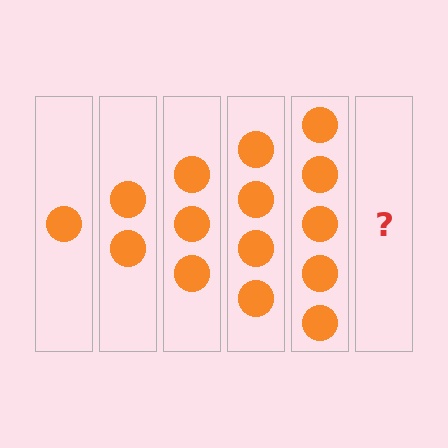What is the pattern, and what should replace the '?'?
The pattern is that each step adds one more circle. The '?' should be 6 circles.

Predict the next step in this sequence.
The next step is 6 circles.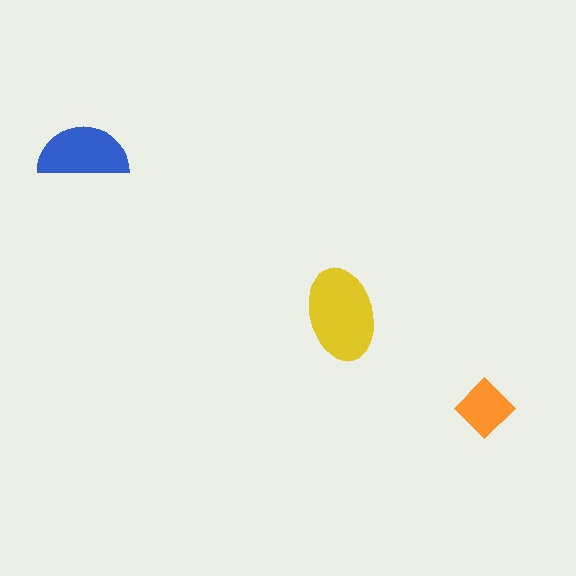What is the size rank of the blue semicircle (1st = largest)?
2nd.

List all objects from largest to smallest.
The yellow ellipse, the blue semicircle, the orange diamond.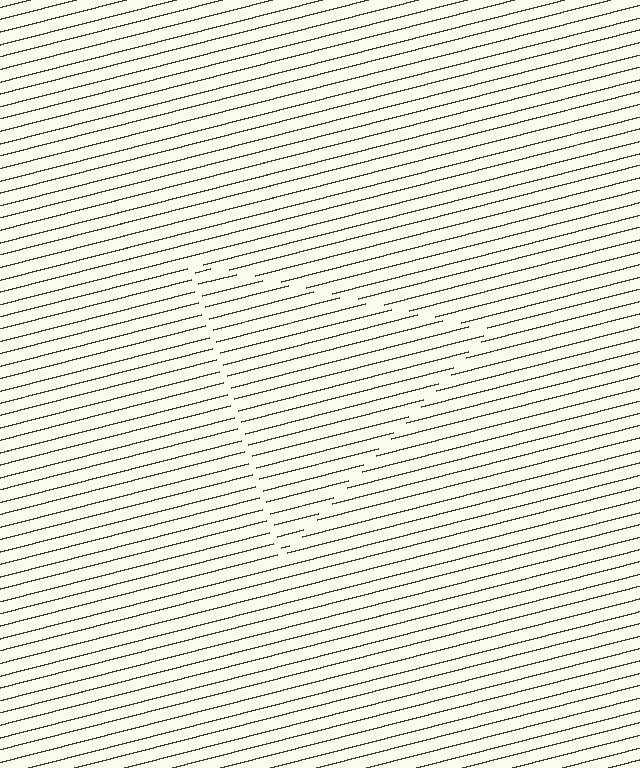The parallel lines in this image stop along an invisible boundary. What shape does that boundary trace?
An illusory triangle. The interior of the shape contains the same grating, shifted by half a period — the contour is defined by the phase discontinuity where line-ends from the inner and outer gratings abut.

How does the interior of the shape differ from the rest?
The interior of the shape contains the same grating, shifted by half a period — the contour is defined by the phase discontinuity where line-ends from the inner and outer gratings abut.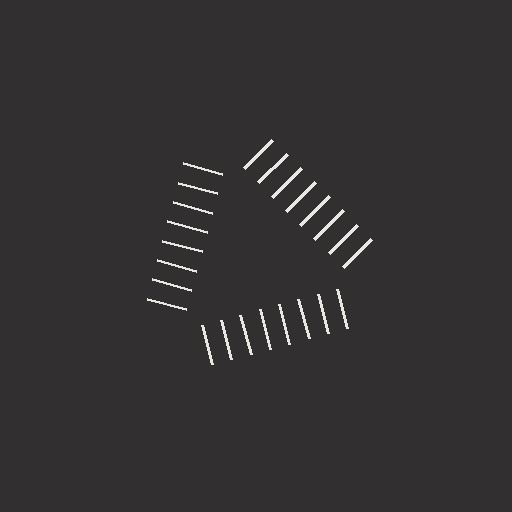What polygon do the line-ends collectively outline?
An illusory triangle — the line segments terminate on its edges but no continuous stroke is drawn.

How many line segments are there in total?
24 — 8 along each of the 3 edges.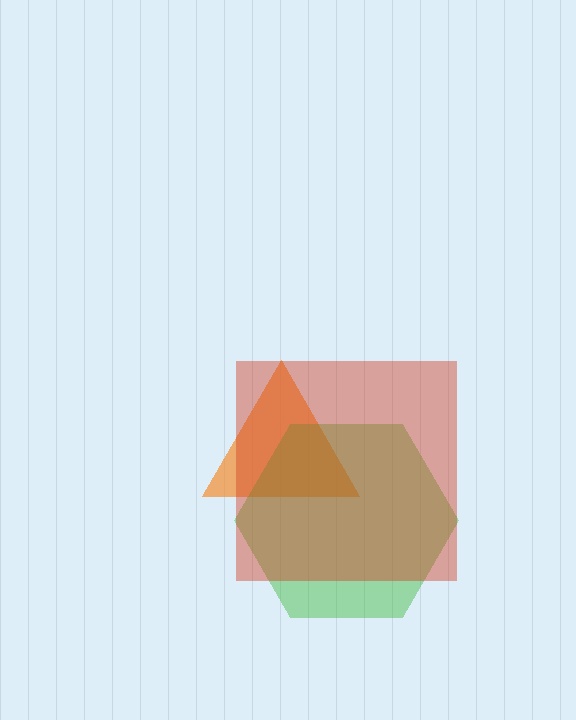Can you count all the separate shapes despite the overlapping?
Yes, there are 3 separate shapes.